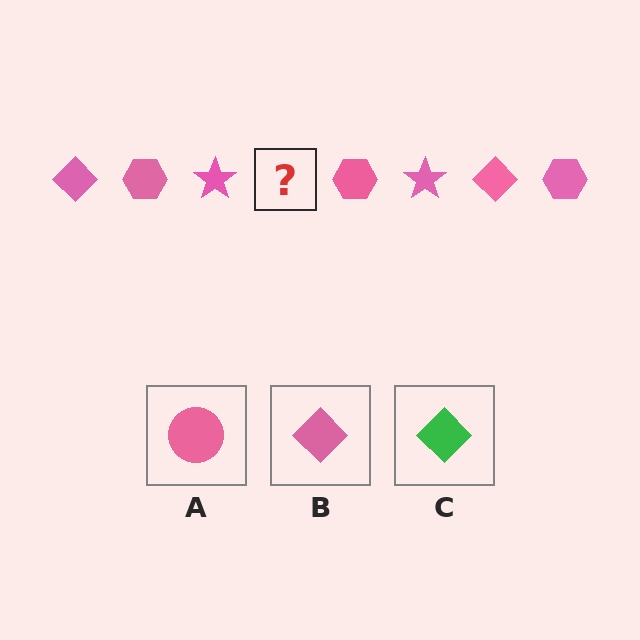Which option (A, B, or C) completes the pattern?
B.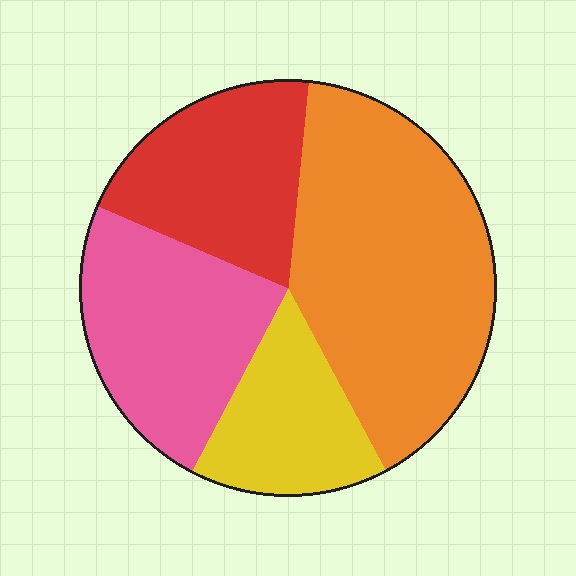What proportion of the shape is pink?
Pink takes up about one quarter (1/4) of the shape.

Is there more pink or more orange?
Orange.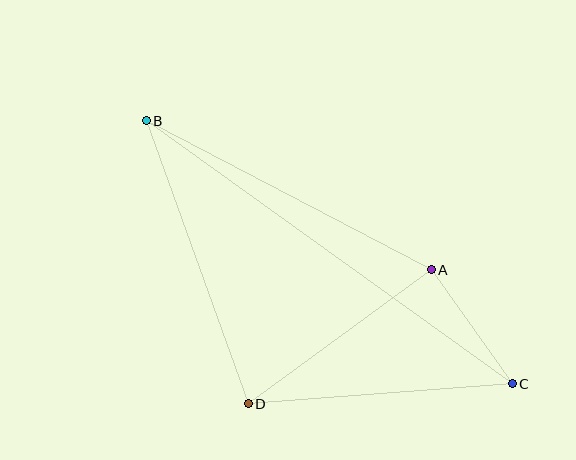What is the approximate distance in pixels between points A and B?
The distance between A and B is approximately 322 pixels.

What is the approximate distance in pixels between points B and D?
The distance between B and D is approximately 301 pixels.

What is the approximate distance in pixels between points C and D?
The distance between C and D is approximately 265 pixels.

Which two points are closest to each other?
Points A and C are closest to each other.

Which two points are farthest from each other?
Points B and C are farthest from each other.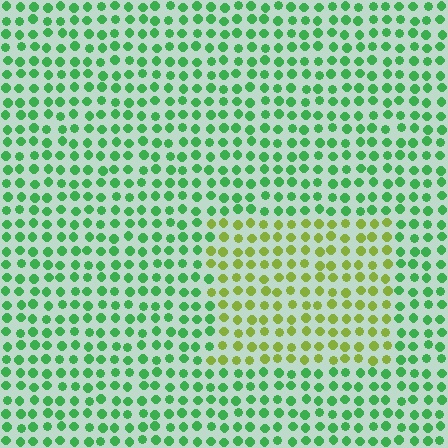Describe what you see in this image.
The image is filled with small green elements in a uniform arrangement. A rectangle-shaped region is visible where the elements are tinted to a slightly different hue, forming a subtle color boundary.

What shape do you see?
I see a rectangle.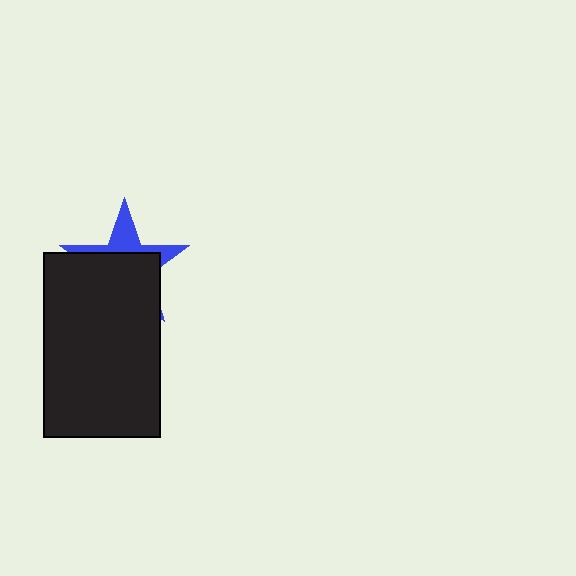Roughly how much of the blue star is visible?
A small part of it is visible (roughly 31%).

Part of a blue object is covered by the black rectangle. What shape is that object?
It is a star.